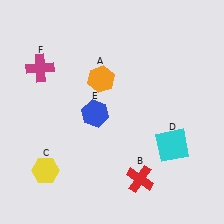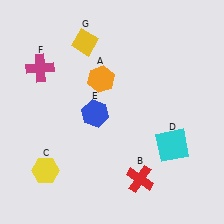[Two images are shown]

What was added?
A yellow diamond (G) was added in Image 2.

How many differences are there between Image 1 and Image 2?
There is 1 difference between the two images.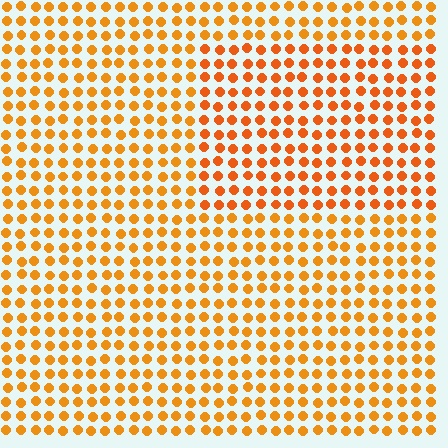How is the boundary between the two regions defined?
The boundary is defined purely by a slight shift in hue (about 15 degrees). Spacing, size, and orientation are identical on both sides.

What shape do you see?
I see a rectangle.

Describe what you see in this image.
The image is filled with small orange elements in a uniform arrangement. A rectangle-shaped region is visible where the elements are tinted to a slightly different hue, forming a subtle color boundary.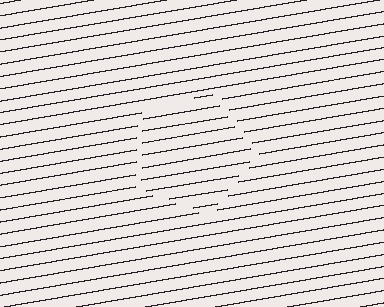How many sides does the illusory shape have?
5 sides — the line-ends trace a pentagon.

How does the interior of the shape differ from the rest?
The interior of the shape contains the same grating, shifted by half a period — the contour is defined by the phase discontinuity where line-ends from the inner and outer gratings abut.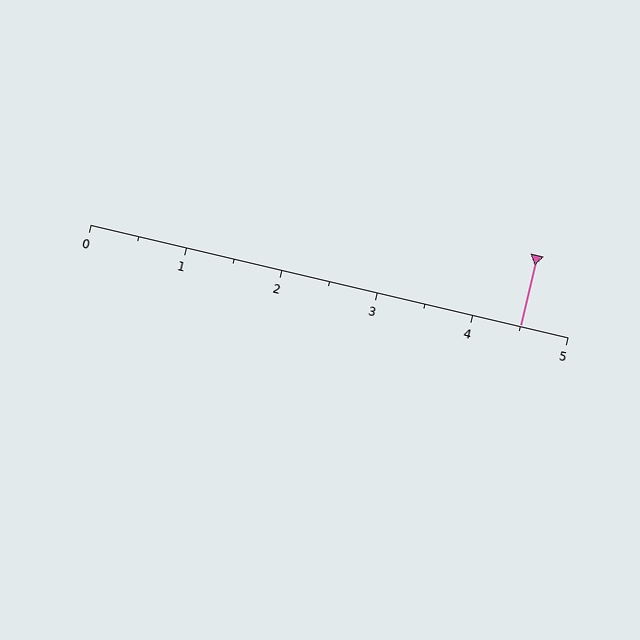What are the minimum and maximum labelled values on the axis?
The axis runs from 0 to 5.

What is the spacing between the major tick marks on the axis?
The major ticks are spaced 1 apart.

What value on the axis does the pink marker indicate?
The marker indicates approximately 4.5.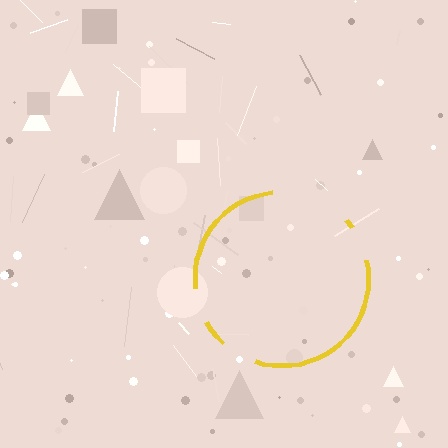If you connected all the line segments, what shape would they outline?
They would outline a circle.